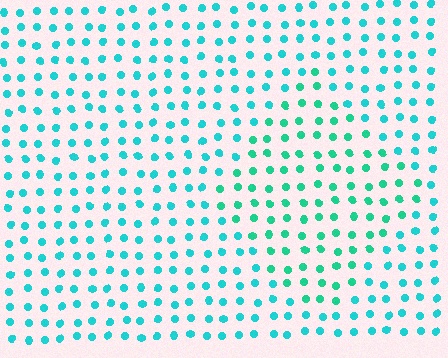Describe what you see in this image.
The image is filled with small cyan elements in a uniform arrangement. A diamond-shaped region is visible where the elements are tinted to a slightly different hue, forming a subtle color boundary.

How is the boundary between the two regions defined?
The boundary is defined purely by a slight shift in hue (about 22 degrees). Spacing, size, and orientation are identical on both sides.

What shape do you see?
I see a diamond.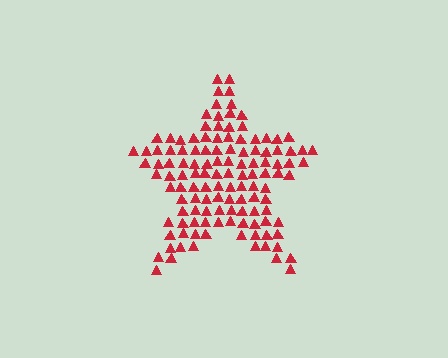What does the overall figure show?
The overall figure shows a star.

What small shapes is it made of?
It is made of small triangles.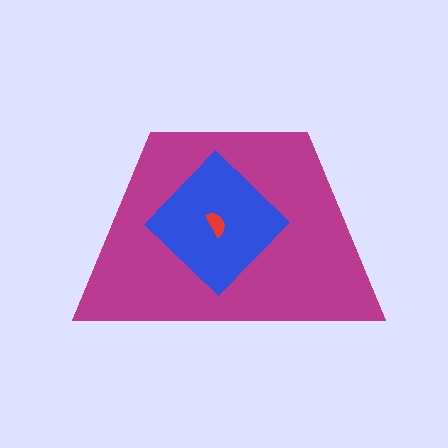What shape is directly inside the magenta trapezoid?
The blue diamond.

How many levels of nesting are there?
3.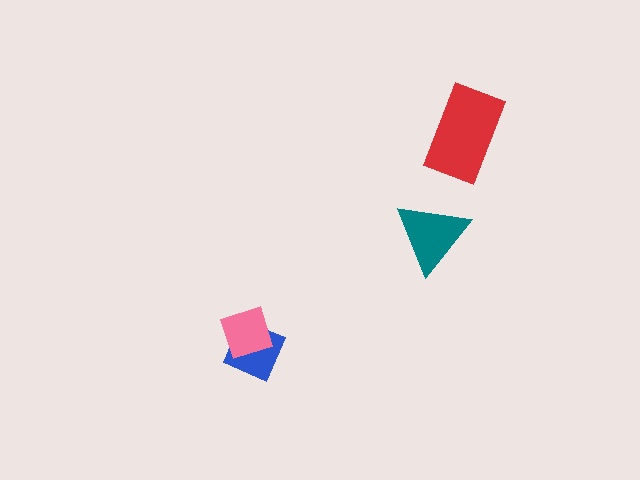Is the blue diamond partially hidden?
Yes, it is partially covered by another shape.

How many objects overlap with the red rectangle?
0 objects overlap with the red rectangle.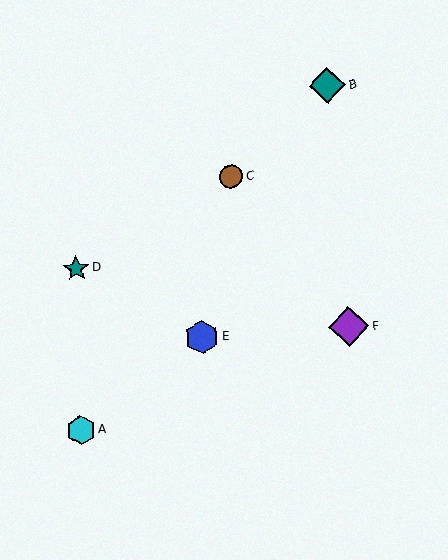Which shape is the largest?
The purple diamond (labeled F) is the largest.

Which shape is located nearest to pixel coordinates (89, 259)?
The teal star (labeled D) at (76, 268) is nearest to that location.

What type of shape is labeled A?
Shape A is a cyan hexagon.